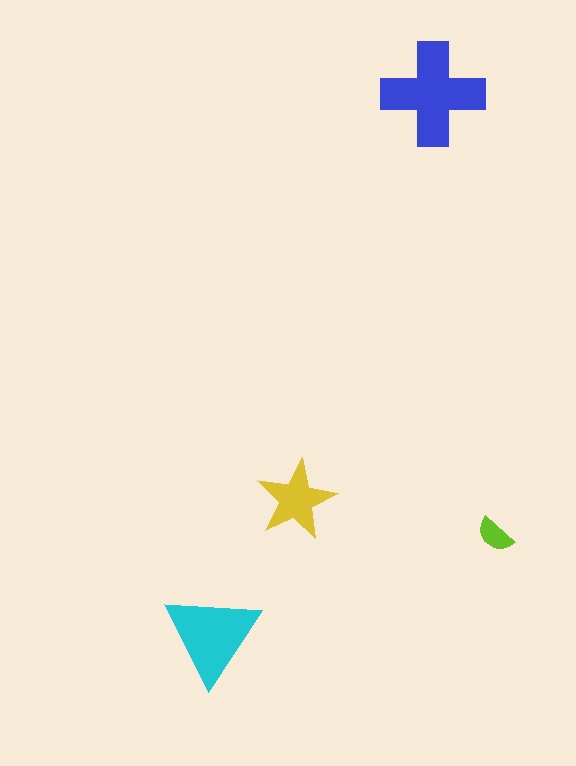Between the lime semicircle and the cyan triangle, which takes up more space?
The cyan triangle.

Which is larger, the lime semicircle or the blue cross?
The blue cross.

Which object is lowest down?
The cyan triangle is bottommost.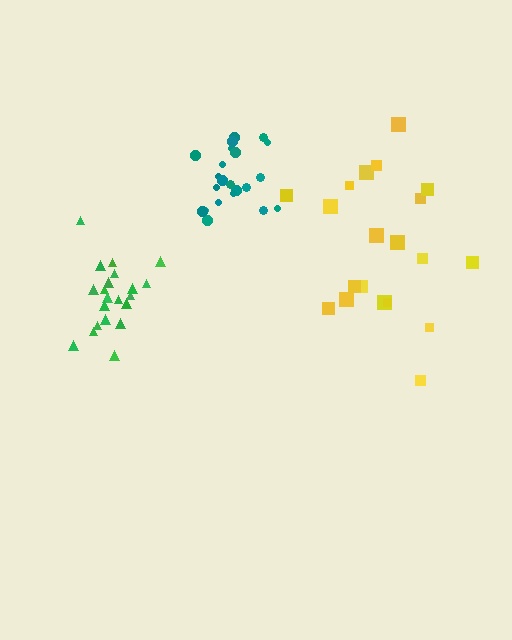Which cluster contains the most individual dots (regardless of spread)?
Teal (22).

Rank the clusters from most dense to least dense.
teal, green, yellow.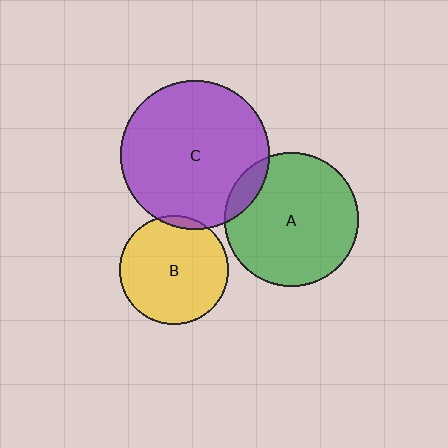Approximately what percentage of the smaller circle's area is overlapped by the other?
Approximately 10%.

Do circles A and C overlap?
Yes.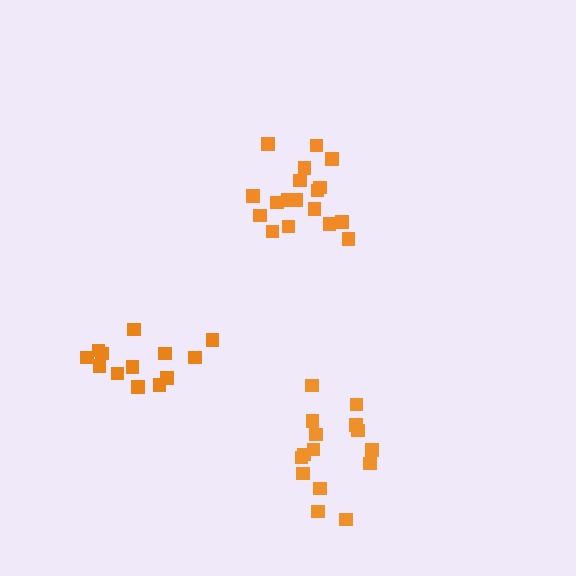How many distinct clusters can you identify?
There are 3 distinct clusters.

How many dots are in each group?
Group 1: 18 dots, Group 2: 13 dots, Group 3: 15 dots (46 total).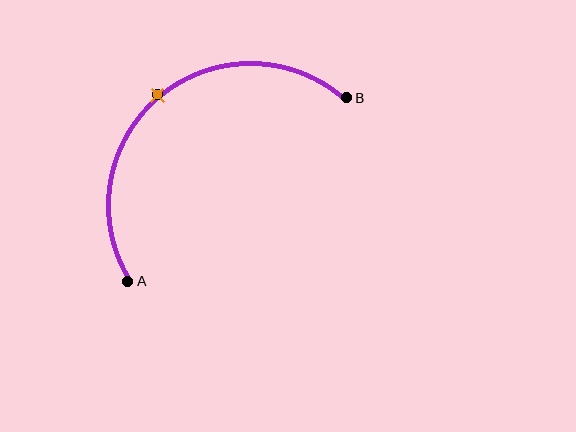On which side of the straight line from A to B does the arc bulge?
The arc bulges above and to the left of the straight line connecting A and B.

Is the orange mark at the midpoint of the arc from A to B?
Yes. The orange mark lies on the arc at equal arc-length from both A and B — it is the arc midpoint.